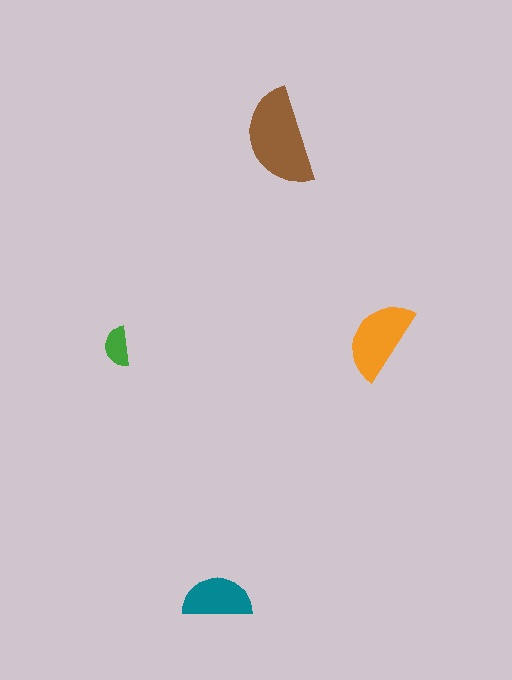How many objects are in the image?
There are 4 objects in the image.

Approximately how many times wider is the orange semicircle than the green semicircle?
About 2 times wider.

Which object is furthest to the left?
The green semicircle is leftmost.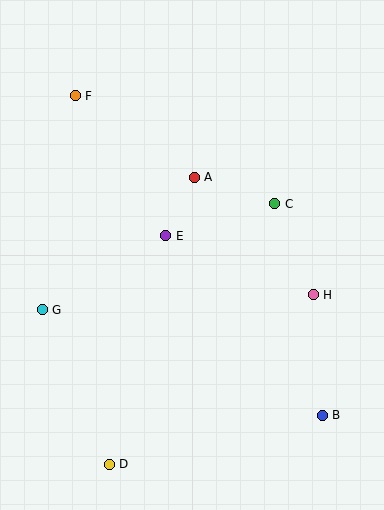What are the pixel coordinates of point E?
Point E is at (166, 236).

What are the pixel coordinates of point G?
Point G is at (42, 310).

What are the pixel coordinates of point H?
Point H is at (313, 295).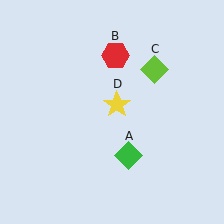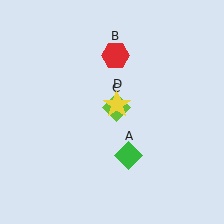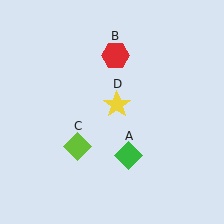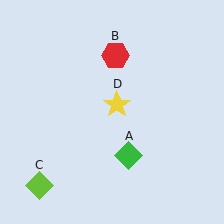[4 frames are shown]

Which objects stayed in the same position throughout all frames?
Green diamond (object A) and red hexagon (object B) and yellow star (object D) remained stationary.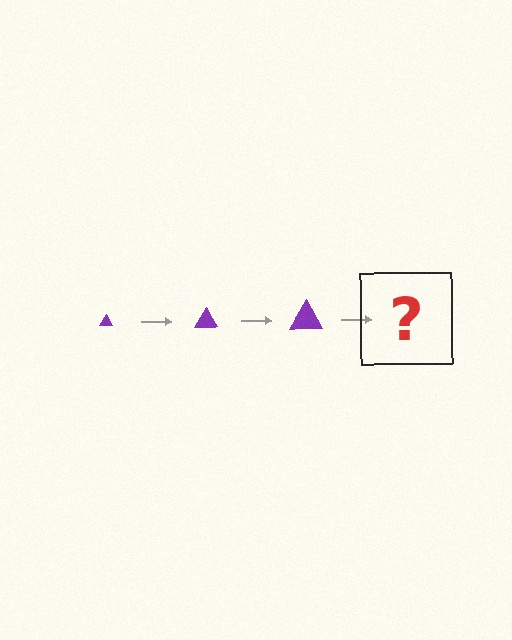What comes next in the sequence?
The next element should be a purple triangle, larger than the previous one.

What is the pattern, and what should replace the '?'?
The pattern is that the triangle gets progressively larger each step. The '?' should be a purple triangle, larger than the previous one.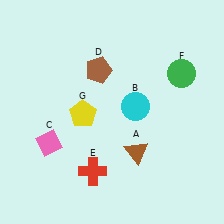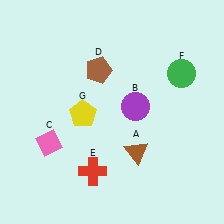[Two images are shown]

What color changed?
The circle (B) changed from cyan in Image 1 to purple in Image 2.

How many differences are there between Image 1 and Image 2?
There is 1 difference between the two images.